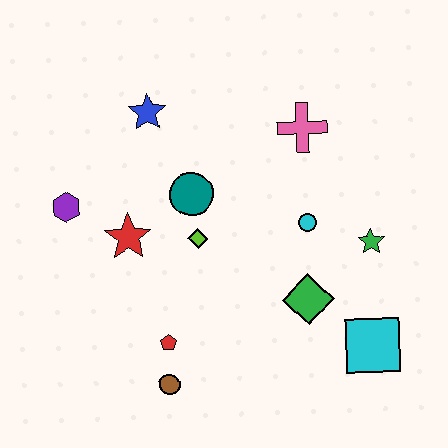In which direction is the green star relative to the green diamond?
The green star is to the right of the green diamond.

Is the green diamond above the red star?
No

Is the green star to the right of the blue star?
Yes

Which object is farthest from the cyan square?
The purple hexagon is farthest from the cyan square.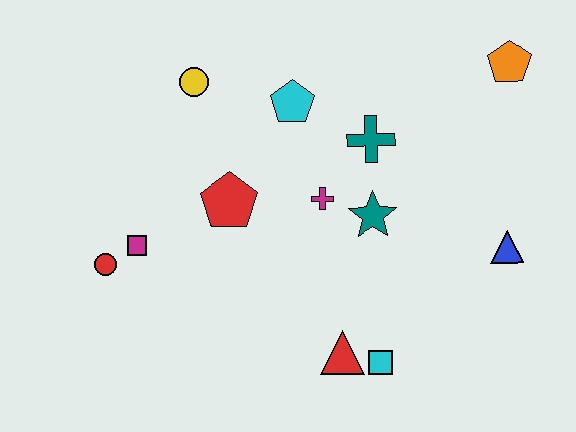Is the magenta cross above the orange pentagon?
No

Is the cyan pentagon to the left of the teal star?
Yes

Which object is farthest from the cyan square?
The yellow circle is farthest from the cyan square.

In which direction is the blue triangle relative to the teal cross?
The blue triangle is to the right of the teal cross.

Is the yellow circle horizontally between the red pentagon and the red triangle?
No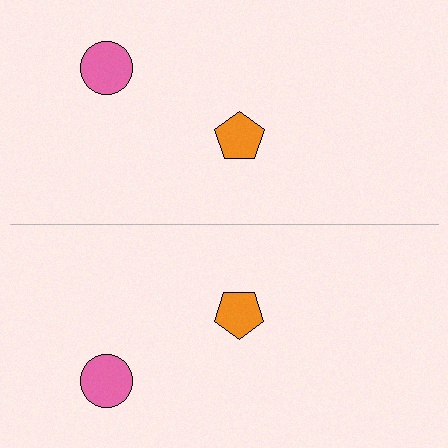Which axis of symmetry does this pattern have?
The pattern has a horizontal axis of symmetry running through the center of the image.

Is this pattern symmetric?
Yes, this pattern has bilateral (reflection) symmetry.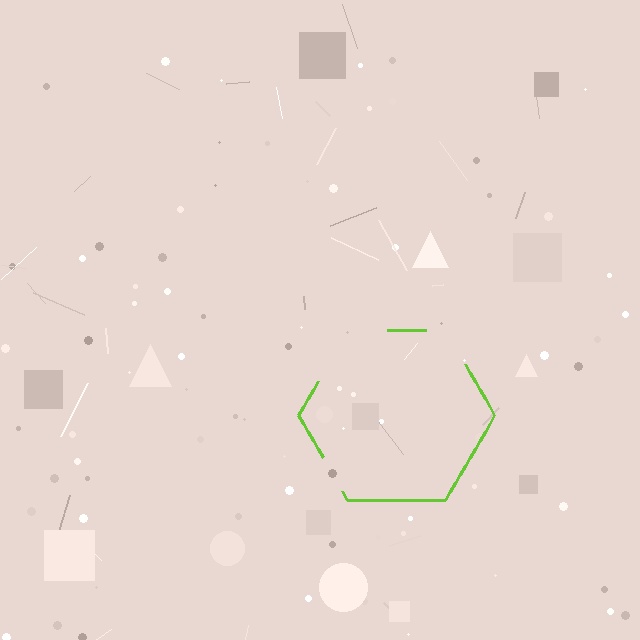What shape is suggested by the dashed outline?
The dashed outline suggests a hexagon.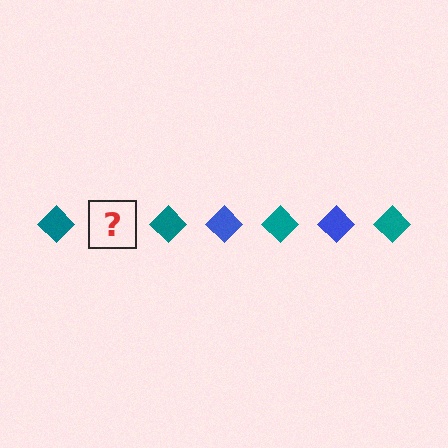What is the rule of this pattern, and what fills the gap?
The rule is that the pattern cycles through teal, blue diamonds. The gap should be filled with a blue diamond.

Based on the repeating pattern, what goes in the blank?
The blank should be a blue diamond.